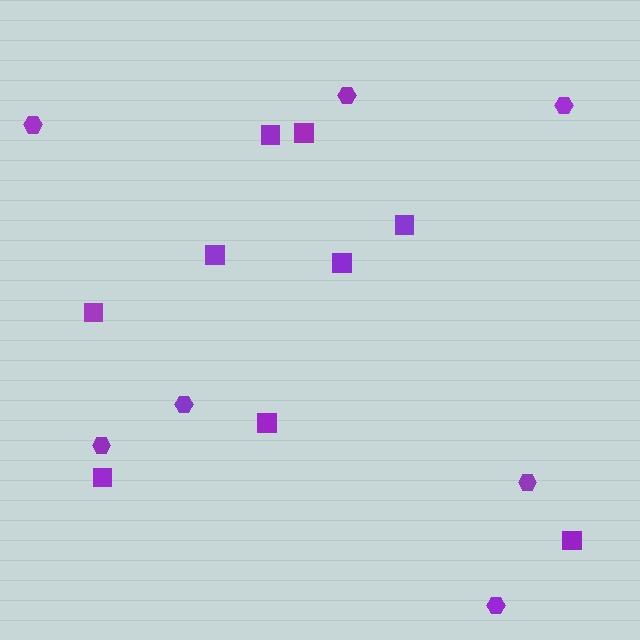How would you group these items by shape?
There are 2 groups: one group of hexagons (7) and one group of squares (9).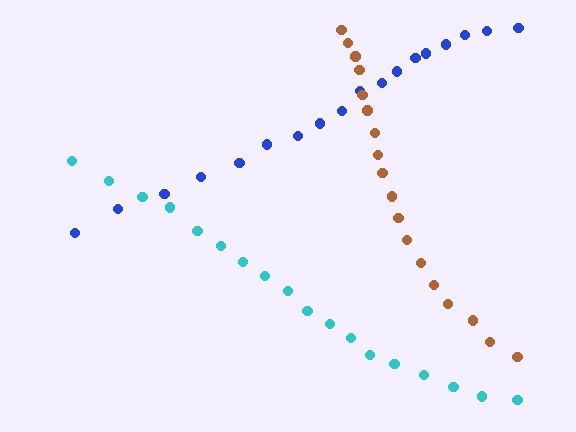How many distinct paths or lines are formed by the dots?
There are 3 distinct paths.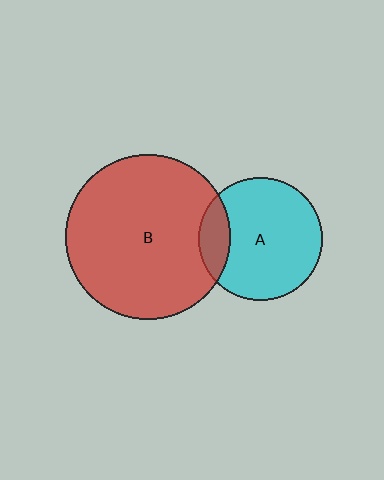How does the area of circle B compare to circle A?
Approximately 1.8 times.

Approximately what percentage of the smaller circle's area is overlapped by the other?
Approximately 15%.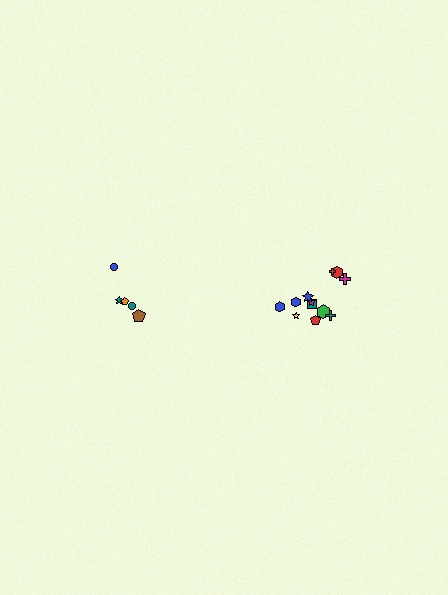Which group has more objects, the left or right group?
The right group.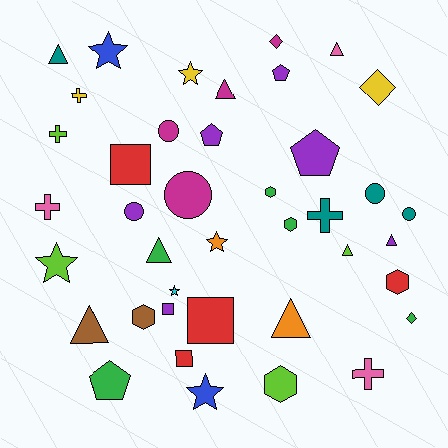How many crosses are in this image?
There are 5 crosses.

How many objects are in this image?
There are 40 objects.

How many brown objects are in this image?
There are 2 brown objects.